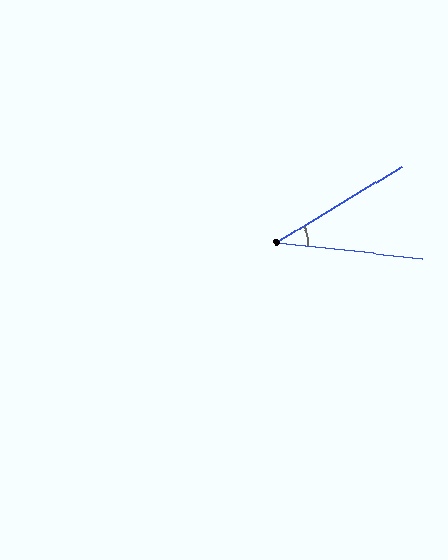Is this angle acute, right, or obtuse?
It is acute.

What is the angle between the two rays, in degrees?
Approximately 38 degrees.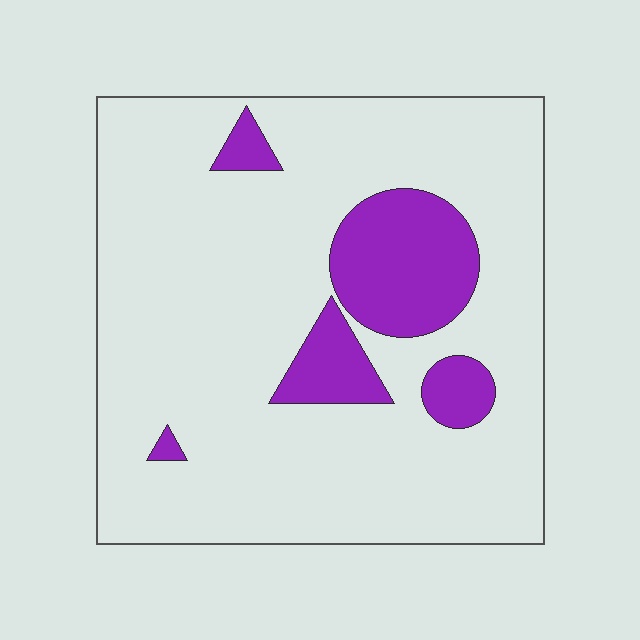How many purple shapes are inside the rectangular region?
5.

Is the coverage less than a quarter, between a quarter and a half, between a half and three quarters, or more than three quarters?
Less than a quarter.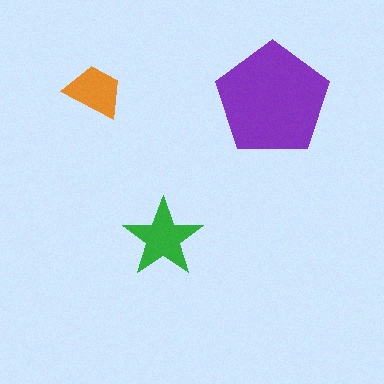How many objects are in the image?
There are 3 objects in the image.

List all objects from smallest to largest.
The orange trapezoid, the green star, the purple pentagon.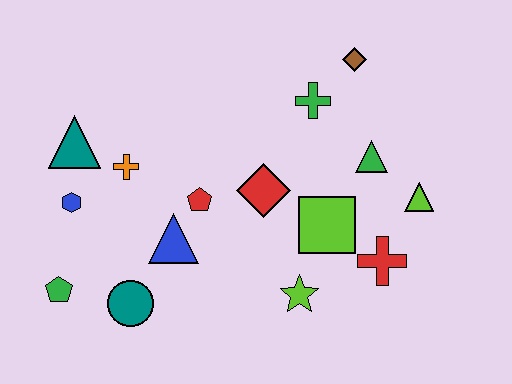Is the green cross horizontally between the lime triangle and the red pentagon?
Yes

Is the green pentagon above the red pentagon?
No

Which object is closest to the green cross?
The brown diamond is closest to the green cross.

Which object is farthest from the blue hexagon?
The lime triangle is farthest from the blue hexagon.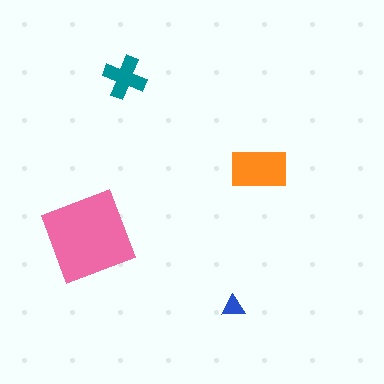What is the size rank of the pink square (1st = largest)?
1st.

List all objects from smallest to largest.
The blue triangle, the teal cross, the orange rectangle, the pink square.